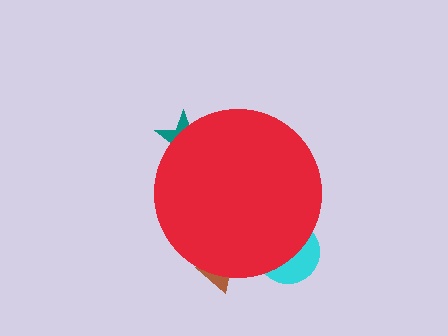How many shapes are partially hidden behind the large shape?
3 shapes are partially hidden.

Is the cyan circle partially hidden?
Yes, the cyan circle is partially hidden behind the red circle.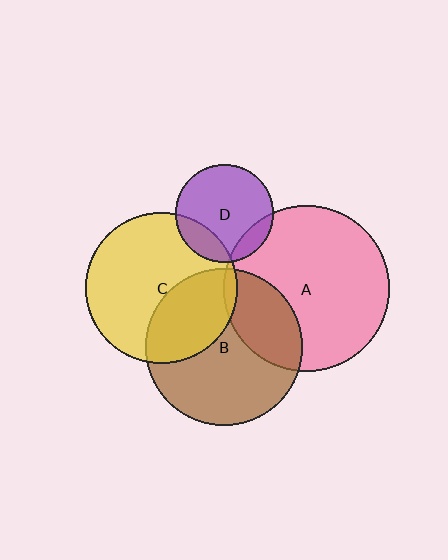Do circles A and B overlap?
Yes.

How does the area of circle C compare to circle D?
Approximately 2.4 times.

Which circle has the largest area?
Circle A (pink).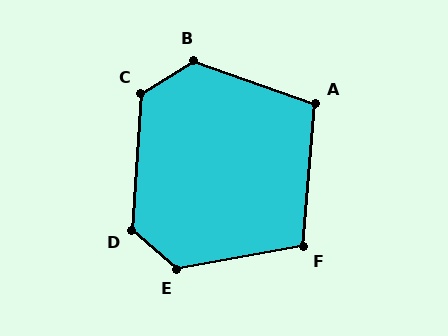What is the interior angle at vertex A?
Approximately 105 degrees (obtuse).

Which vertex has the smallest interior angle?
F, at approximately 105 degrees.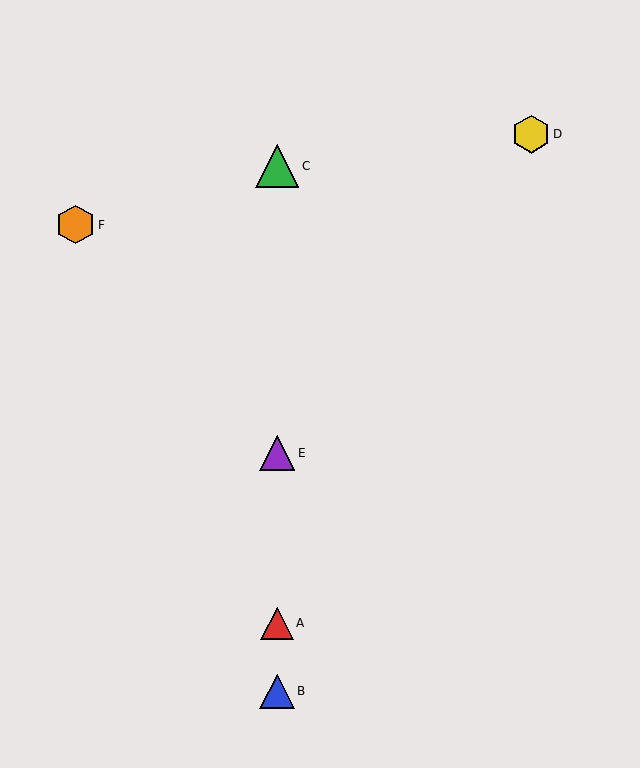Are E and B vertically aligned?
Yes, both are at x≈277.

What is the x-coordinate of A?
Object A is at x≈277.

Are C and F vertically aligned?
No, C is at x≈277 and F is at x≈75.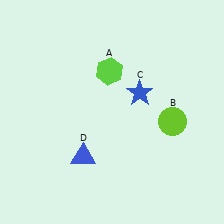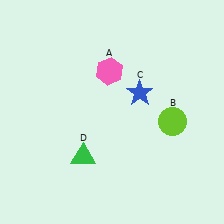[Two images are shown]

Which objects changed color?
A changed from lime to pink. D changed from blue to green.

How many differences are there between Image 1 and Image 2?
There are 2 differences between the two images.